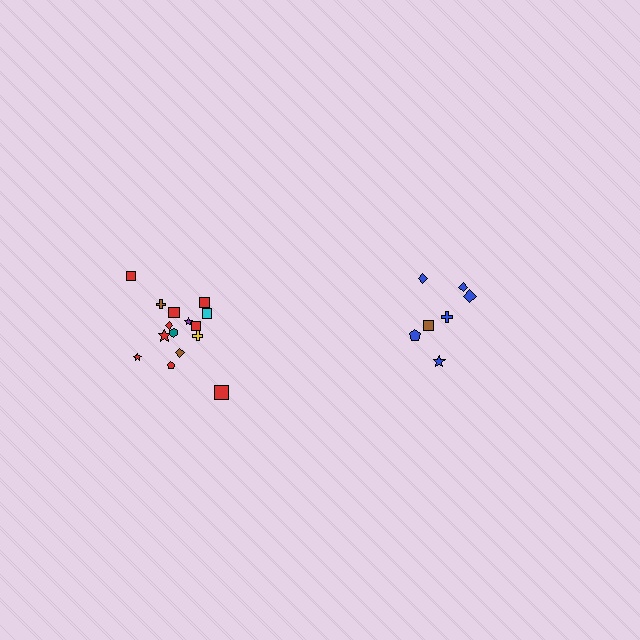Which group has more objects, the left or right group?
The left group.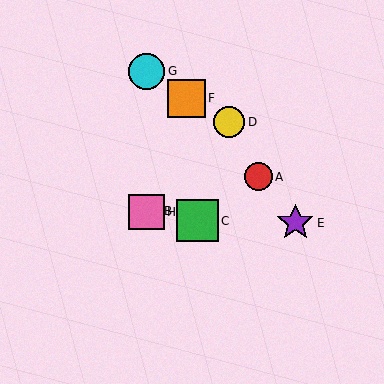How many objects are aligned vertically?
3 objects (B, G, H) are aligned vertically.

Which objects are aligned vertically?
Objects B, G, H are aligned vertically.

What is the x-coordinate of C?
Object C is at x≈197.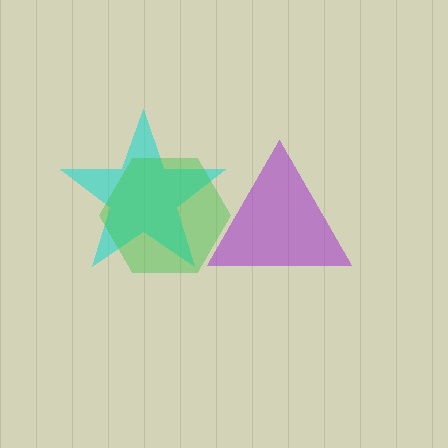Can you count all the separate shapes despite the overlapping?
Yes, there are 3 separate shapes.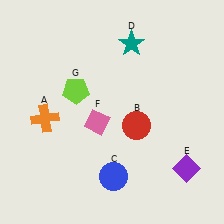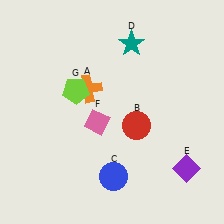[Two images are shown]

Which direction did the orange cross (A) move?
The orange cross (A) moved right.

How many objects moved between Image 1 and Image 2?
1 object moved between the two images.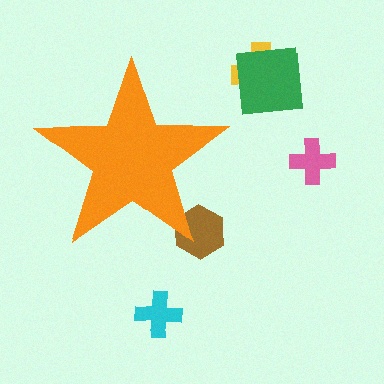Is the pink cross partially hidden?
No, the pink cross is fully visible.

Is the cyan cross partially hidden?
No, the cyan cross is fully visible.